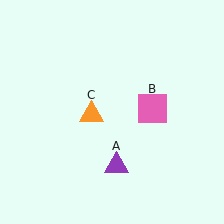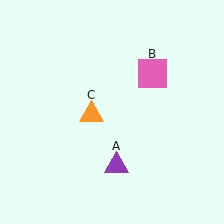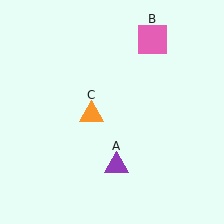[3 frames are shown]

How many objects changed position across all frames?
1 object changed position: pink square (object B).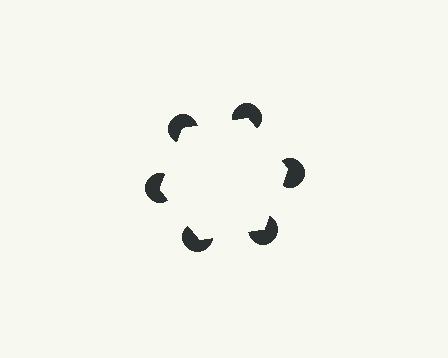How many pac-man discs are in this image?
There are 6 — one at each vertex of the illusory hexagon.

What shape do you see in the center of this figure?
An illusory hexagon — its edges are inferred from the aligned wedge cuts in the pac-man discs, not physically drawn.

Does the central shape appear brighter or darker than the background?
It typically appears slightly brighter than the background, even though no actual brightness change is drawn.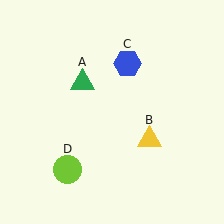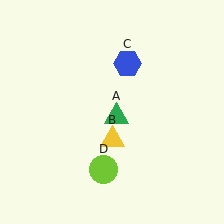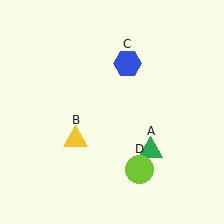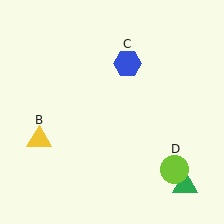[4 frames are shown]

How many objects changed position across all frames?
3 objects changed position: green triangle (object A), yellow triangle (object B), lime circle (object D).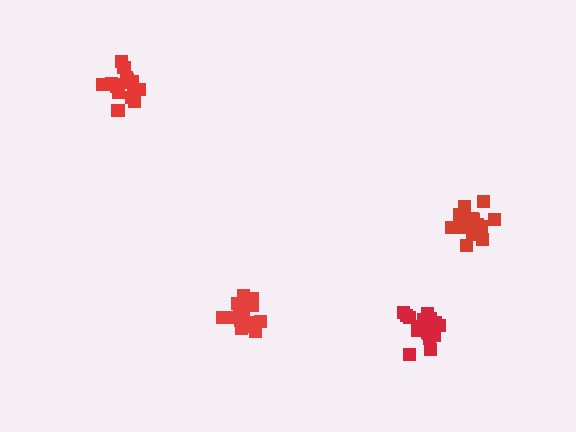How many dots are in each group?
Group 1: 15 dots, Group 2: 21 dots, Group 3: 16 dots, Group 4: 15 dots (67 total).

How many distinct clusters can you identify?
There are 4 distinct clusters.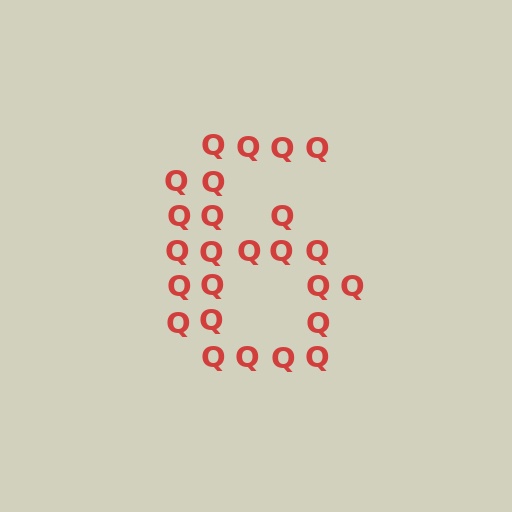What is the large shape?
The large shape is the digit 6.